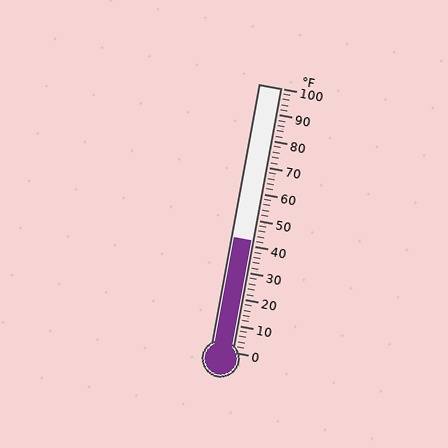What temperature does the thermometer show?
The thermometer shows approximately 42°F.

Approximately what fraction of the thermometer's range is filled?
The thermometer is filled to approximately 40% of its range.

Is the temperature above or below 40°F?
The temperature is above 40°F.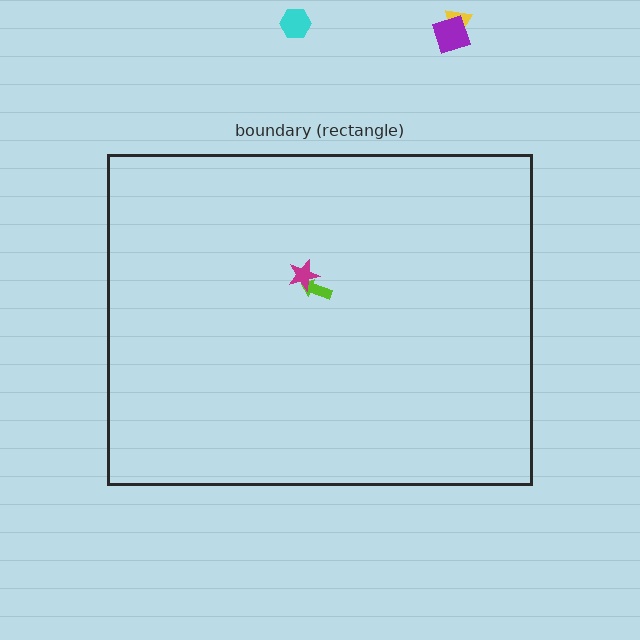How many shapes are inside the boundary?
2 inside, 3 outside.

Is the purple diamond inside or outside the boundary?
Outside.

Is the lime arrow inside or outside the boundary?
Inside.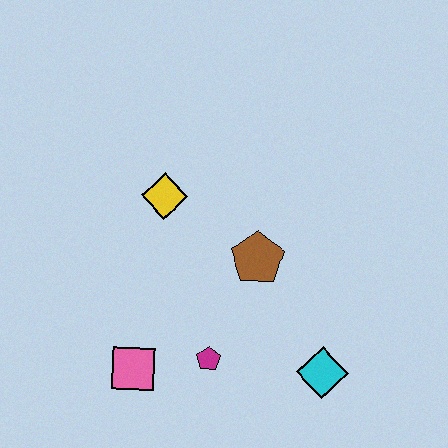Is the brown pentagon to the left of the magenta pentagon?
No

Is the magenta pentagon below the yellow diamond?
Yes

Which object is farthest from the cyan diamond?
The yellow diamond is farthest from the cyan diamond.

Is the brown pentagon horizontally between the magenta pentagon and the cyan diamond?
Yes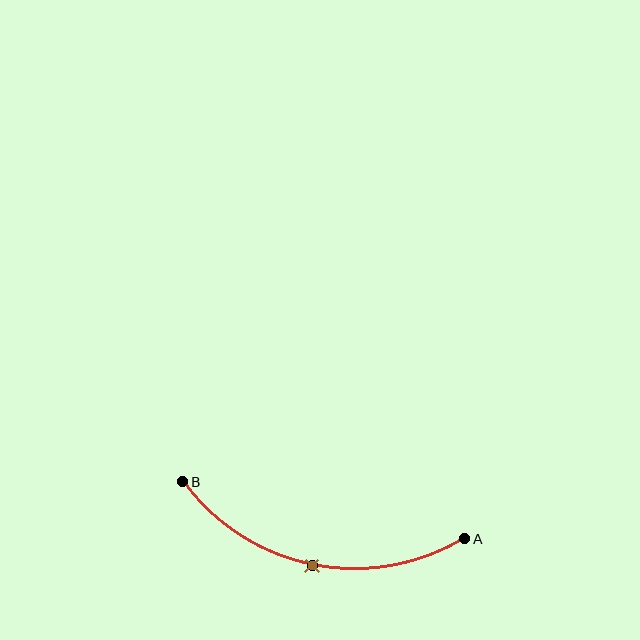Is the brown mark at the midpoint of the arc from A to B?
Yes. The brown mark lies on the arc at equal arc-length from both A and B — it is the arc midpoint.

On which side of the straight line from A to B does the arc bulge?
The arc bulges below the straight line connecting A and B.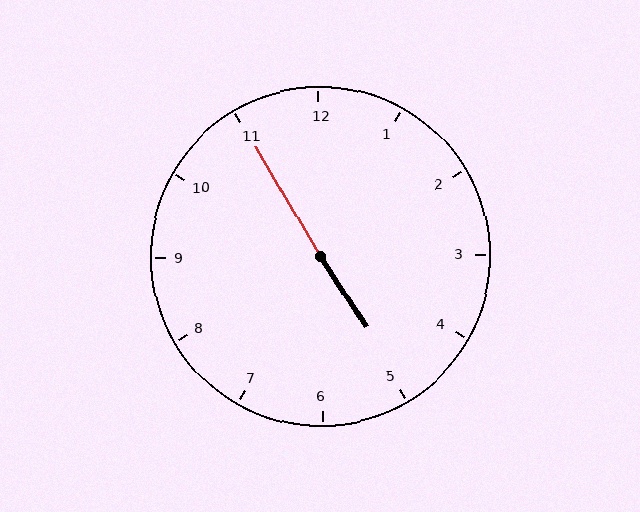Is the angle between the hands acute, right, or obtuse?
It is obtuse.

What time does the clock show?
4:55.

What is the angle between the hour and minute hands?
Approximately 178 degrees.